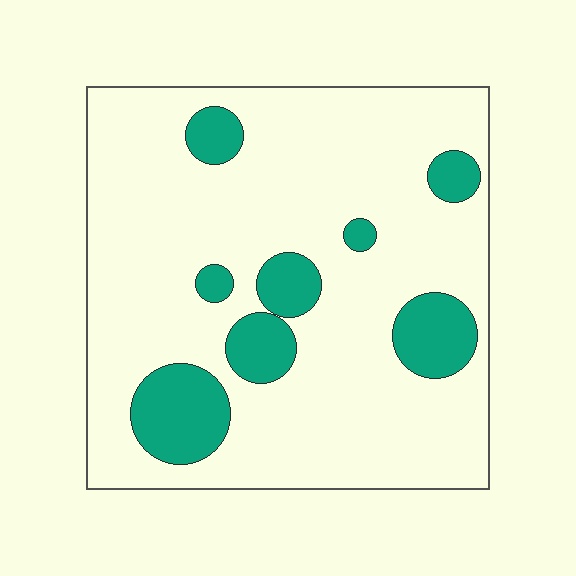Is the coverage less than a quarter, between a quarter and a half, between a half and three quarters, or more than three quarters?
Less than a quarter.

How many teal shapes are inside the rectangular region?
8.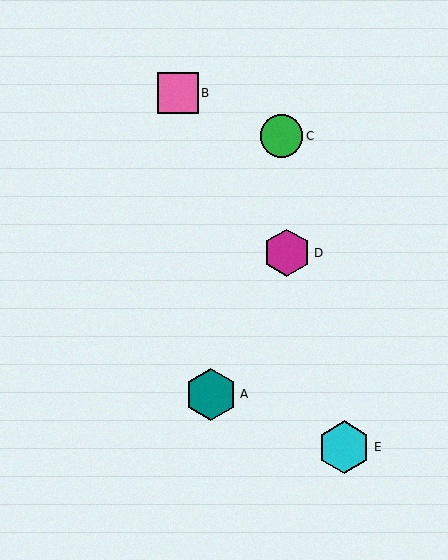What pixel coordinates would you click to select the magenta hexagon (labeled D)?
Click at (287, 253) to select the magenta hexagon D.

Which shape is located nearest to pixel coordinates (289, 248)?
The magenta hexagon (labeled D) at (287, 253) is nearest to that location.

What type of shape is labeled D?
Shape D is a magenta hexagon.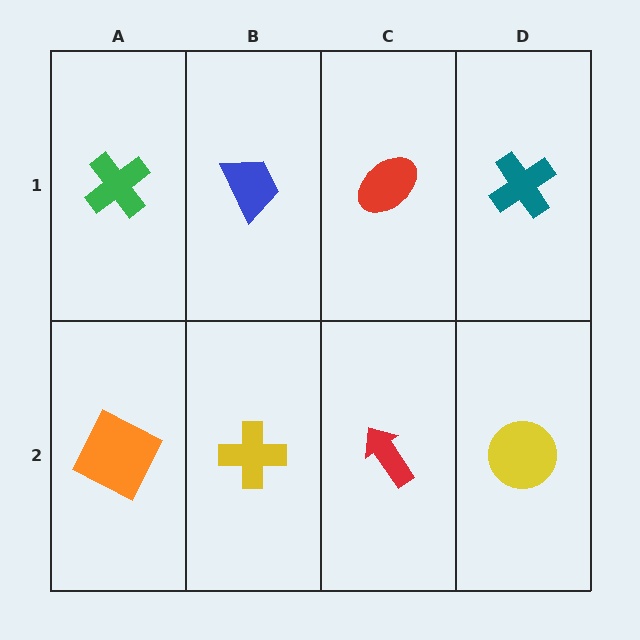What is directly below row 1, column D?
A yellow circle.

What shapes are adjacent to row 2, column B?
A blue trapezoid (row 1, column B), an orange square (row 2, column A), a red arrow (row 2, column C).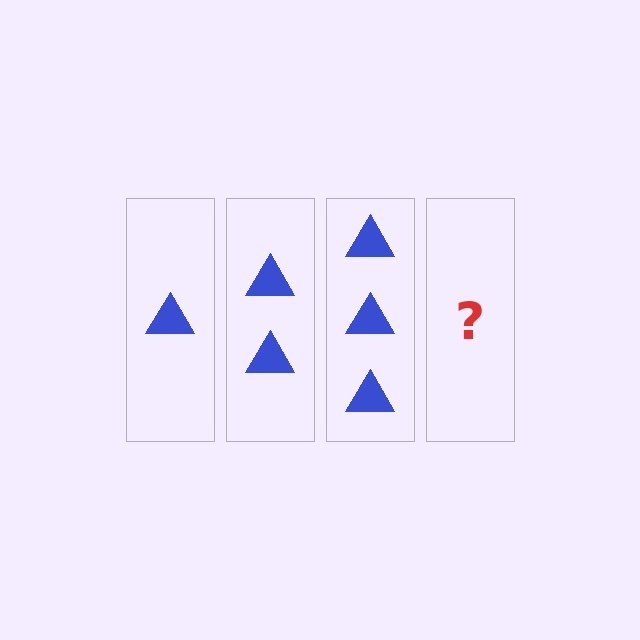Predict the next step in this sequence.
The next step is 4 triangles.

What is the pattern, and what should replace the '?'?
The pattern is that each step adds one more triangle. The '?' should be 4 triangles.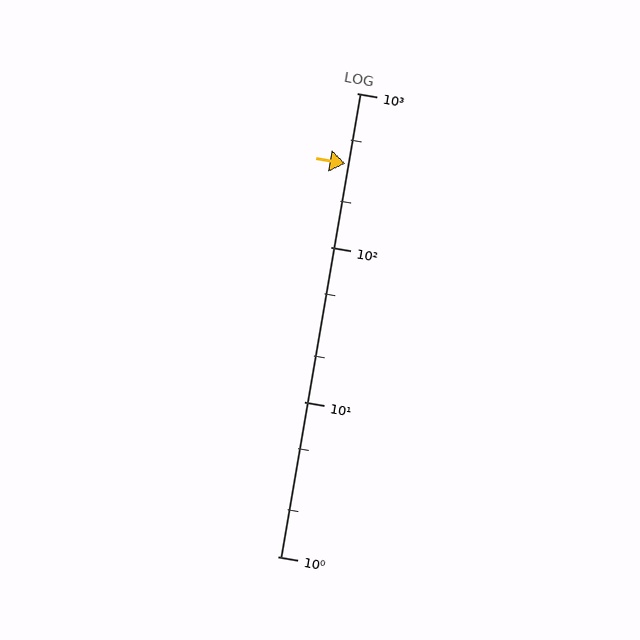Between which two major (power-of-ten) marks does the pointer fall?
The pointer is between 100 and 1000.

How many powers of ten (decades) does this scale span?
The scale spans 3 decades, from 1 to 1000.